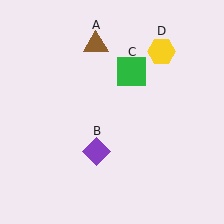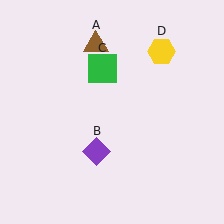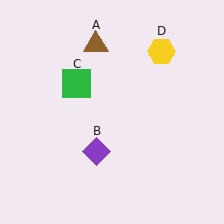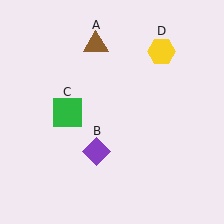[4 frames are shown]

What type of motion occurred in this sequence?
The green square (object C) rotated counterclockwise around the center of the scene.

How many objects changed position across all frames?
1 object changed position: green square (object C).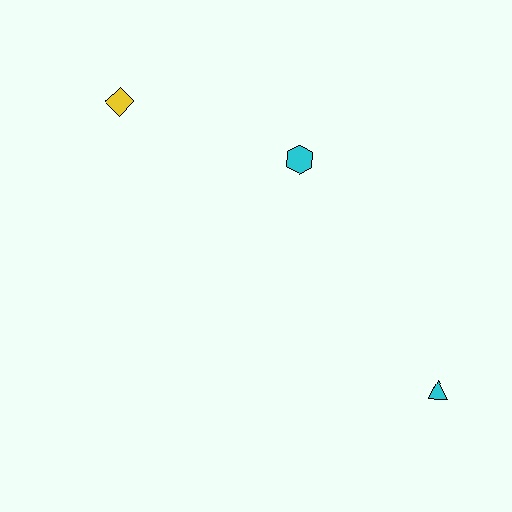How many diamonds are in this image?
There is 1 diamond.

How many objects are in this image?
There are 3 objects.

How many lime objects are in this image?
There are no lime objects.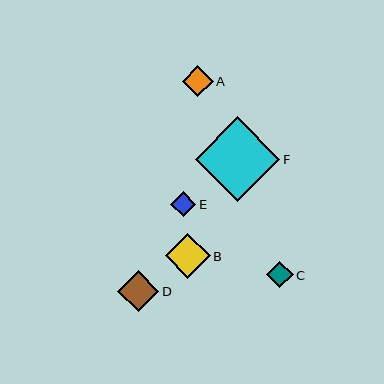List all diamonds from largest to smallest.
From largest to smallest: F, B, D, A, C, E.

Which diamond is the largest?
Diamond F is the largest with a size of approximately 85 pixels.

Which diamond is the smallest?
Diamond E is the smallest with a size of approximately 26 pixels.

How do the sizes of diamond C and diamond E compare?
Diamond C and diamond E are approximately the same size.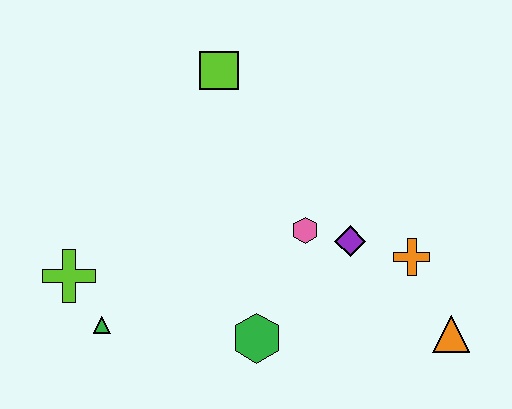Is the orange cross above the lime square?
No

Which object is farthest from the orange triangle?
The lime cross is farthest from the orange triangle.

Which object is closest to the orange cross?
The purple diamond is closest to the orange cross.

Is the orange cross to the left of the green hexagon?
No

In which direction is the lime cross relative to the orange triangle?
The lime cross is to the left of the orange triangle.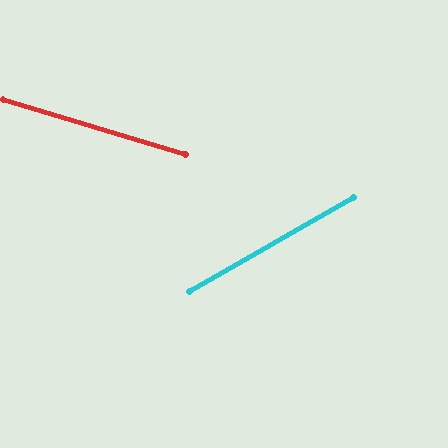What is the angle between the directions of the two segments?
Approximately 46 degrees.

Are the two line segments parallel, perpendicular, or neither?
Neither parallel nor perpendicular — they differ by about 46°.